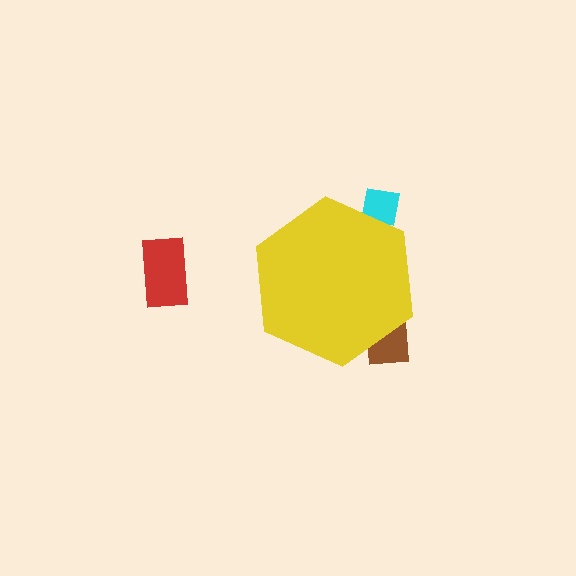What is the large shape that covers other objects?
A yellow hexagon.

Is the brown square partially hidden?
Yes, the brown square is partially hidden behind the yellow hexagon.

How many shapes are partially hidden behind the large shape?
2 shapes are partially hidden.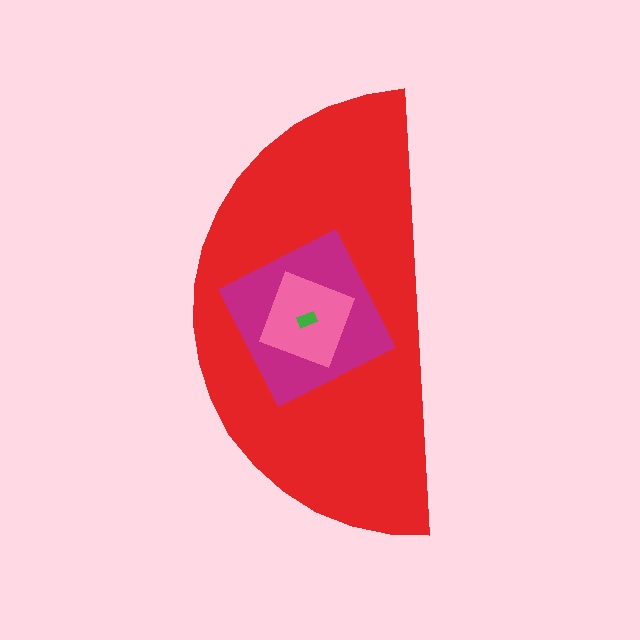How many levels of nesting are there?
4.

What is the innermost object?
The green rectangle.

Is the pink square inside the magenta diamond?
Yes.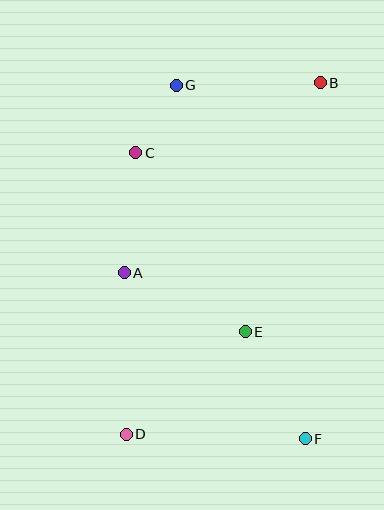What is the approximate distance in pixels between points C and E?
The distance between C and E is approximately 210 pixels.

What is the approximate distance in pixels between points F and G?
The distance between F and G is approximately 376 pixels.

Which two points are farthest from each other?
Points B and D are farthest from each other.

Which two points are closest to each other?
Points C and G are closest to each other.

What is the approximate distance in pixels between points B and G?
The distance between B and G is approximately 144 pixels.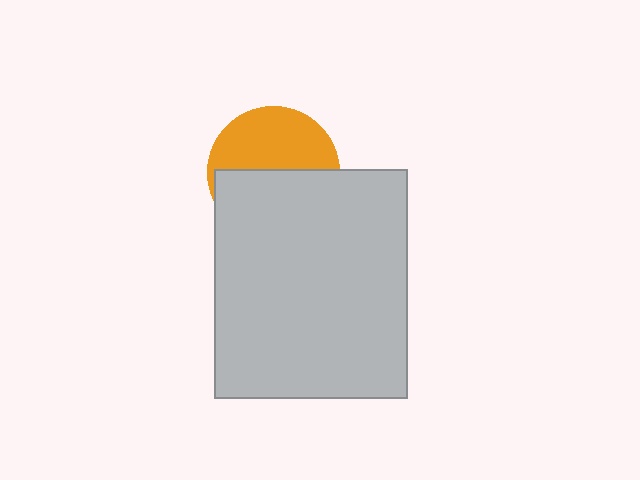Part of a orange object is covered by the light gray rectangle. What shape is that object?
It is a circle.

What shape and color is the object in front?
The object in front is a light gray rectangle.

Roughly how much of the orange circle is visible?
About half of it is visible (roughly 48%).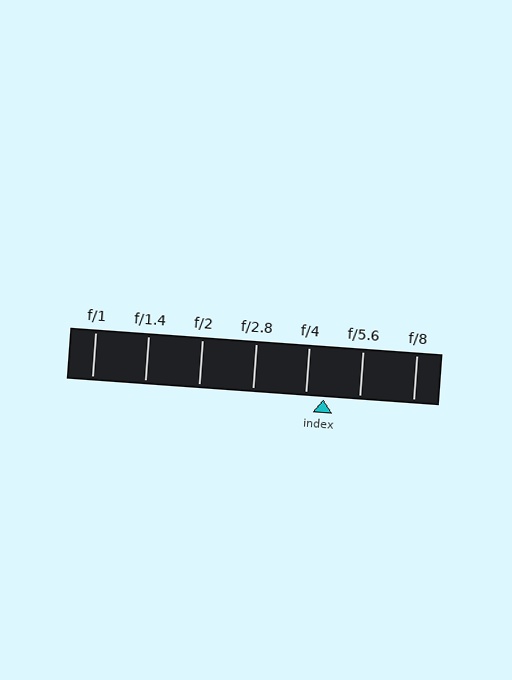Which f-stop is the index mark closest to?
The index mark is closest to f/4.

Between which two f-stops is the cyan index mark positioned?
The index mark is between f/4 and f/5.6.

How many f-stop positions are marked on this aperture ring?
There are 7 f-stop positions marked.